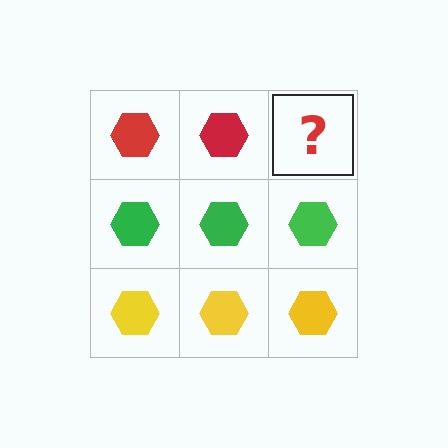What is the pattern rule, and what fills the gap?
The rule is that each row has a consistent color. The gap should be filled with a red hexagon.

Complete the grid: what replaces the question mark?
The question mark should be replaced with a red hexagon.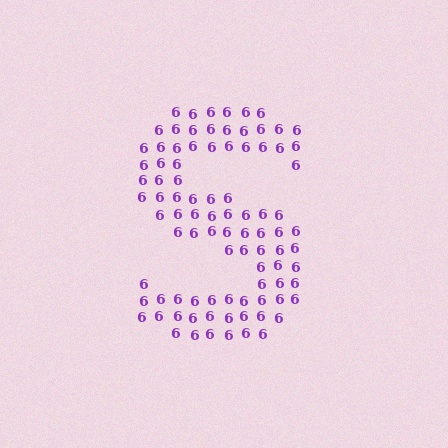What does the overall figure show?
The overall figure shows the letter S.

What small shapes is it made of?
It is made of small digit 6's.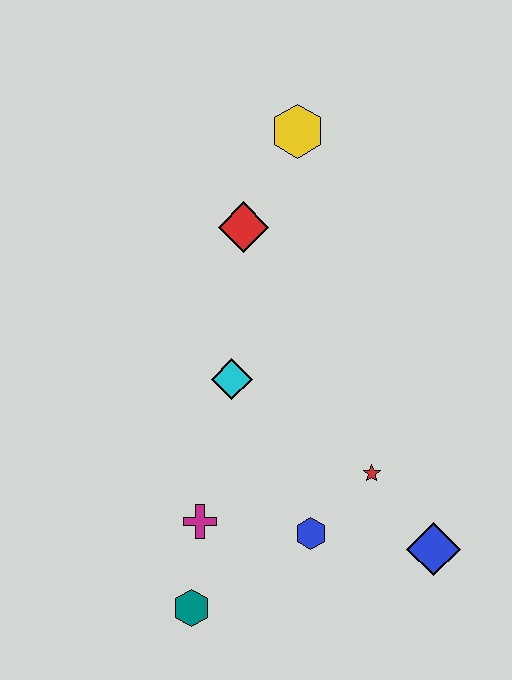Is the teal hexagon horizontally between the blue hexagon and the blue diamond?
No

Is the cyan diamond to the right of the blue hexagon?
No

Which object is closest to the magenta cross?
The teal hexagon is closest to the magenta cross.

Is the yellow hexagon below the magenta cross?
No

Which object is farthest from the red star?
The yellow hexagon is farthest from the red star.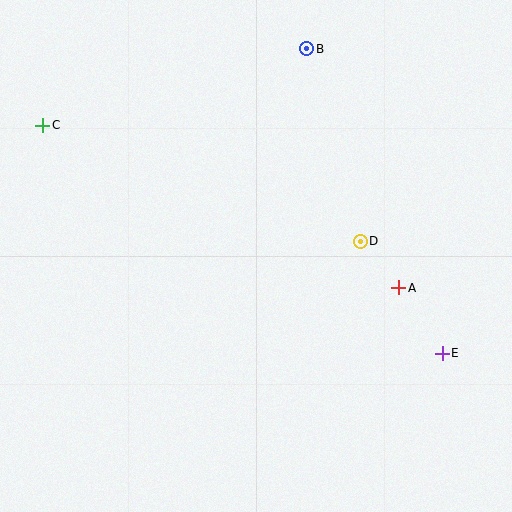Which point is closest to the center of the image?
Point D at (360, 241) is closest to the center.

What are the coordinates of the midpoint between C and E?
The midpoint between C and E is at (243, 239).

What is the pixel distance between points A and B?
The distance between A and B is 256 pixels.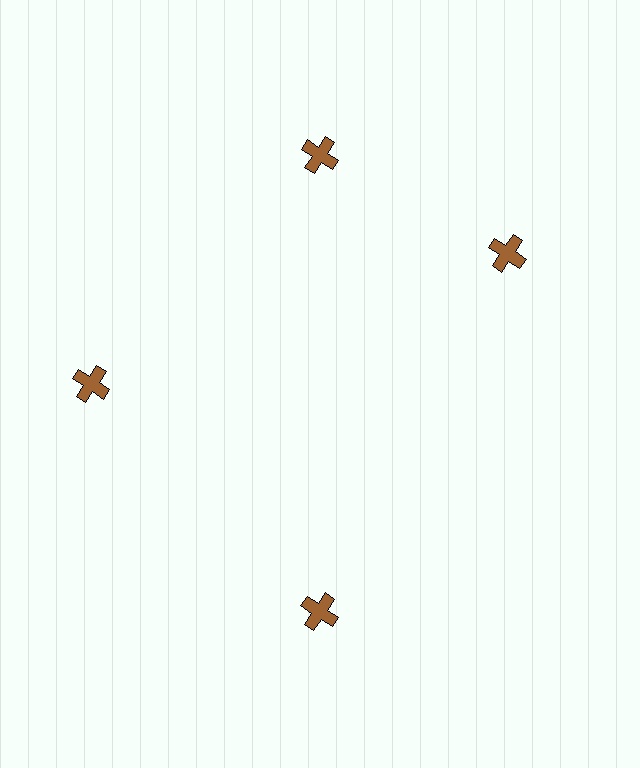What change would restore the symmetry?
The symmetry would be restored by rotating it back into even spacing with its neighbors so that all 4 crosses sit at equal angles and equal distance from the center.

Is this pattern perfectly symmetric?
No. The 4 brown crosses are arranged in a ring, but one element near the 3 o'clock position is rotated out of alignment along the ring, breaking the 4-fold rotational symmetry.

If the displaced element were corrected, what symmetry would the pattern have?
It would have 4-fold rotational symmetry — the pattern would map onto itself every 90 degrees.